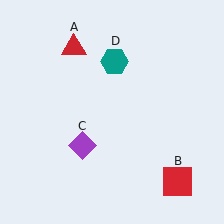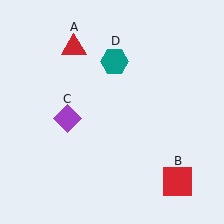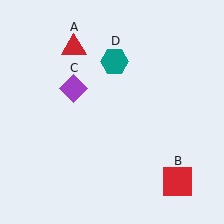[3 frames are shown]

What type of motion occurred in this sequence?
The purple diamond (object C) rotated clockwise around the center of the scene.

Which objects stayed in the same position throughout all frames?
Red triangle (object A) and red square (object B) and teal hexagon (object D) remained stationary.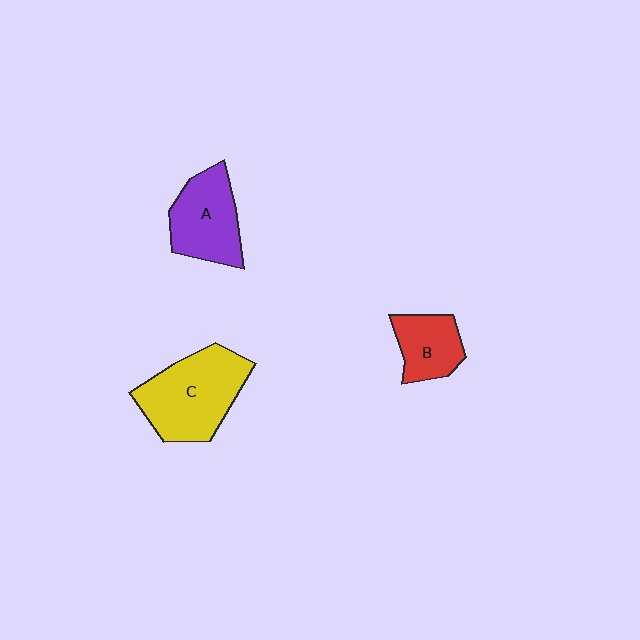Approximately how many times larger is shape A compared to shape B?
Approximately 1.4 times.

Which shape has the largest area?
Shape C (yellow).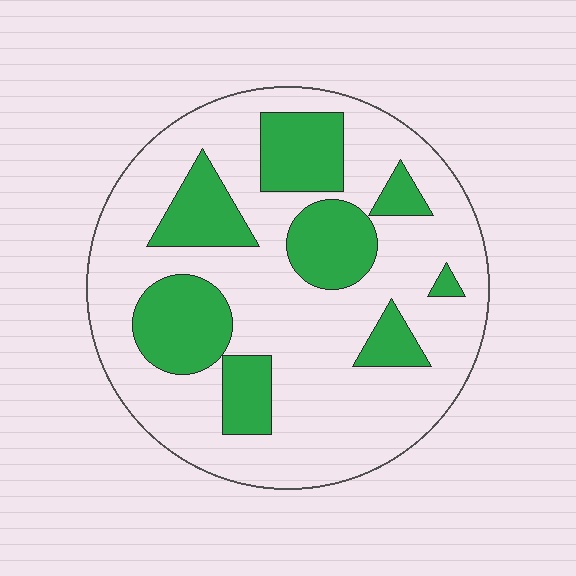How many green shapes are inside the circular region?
8.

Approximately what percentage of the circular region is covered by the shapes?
Approximately 30%.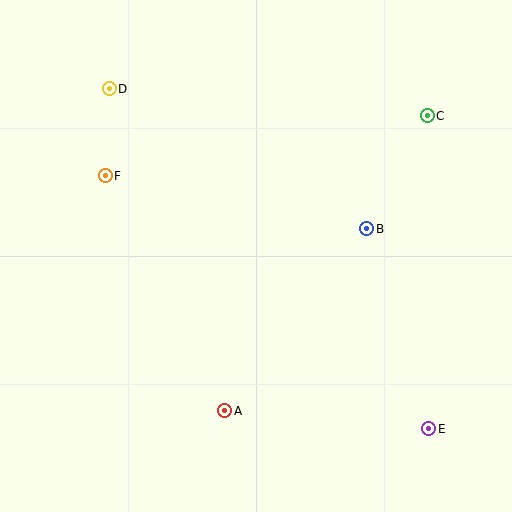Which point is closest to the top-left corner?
Point D is closest to the top-left corner.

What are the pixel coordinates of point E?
Point E is at (429, 429).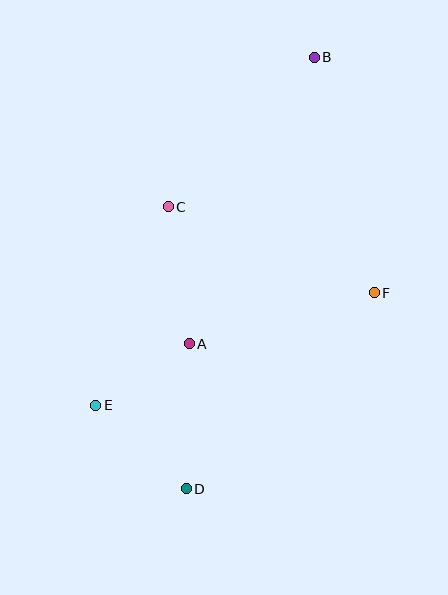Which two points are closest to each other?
Points A and E are closest to each other.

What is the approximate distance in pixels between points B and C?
The distance between B and C is approximately 209 pixels.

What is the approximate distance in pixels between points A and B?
The distance between A and B is approximately 313 pixels.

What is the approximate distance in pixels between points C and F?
The distance between C and F is approximately 223 pixels.